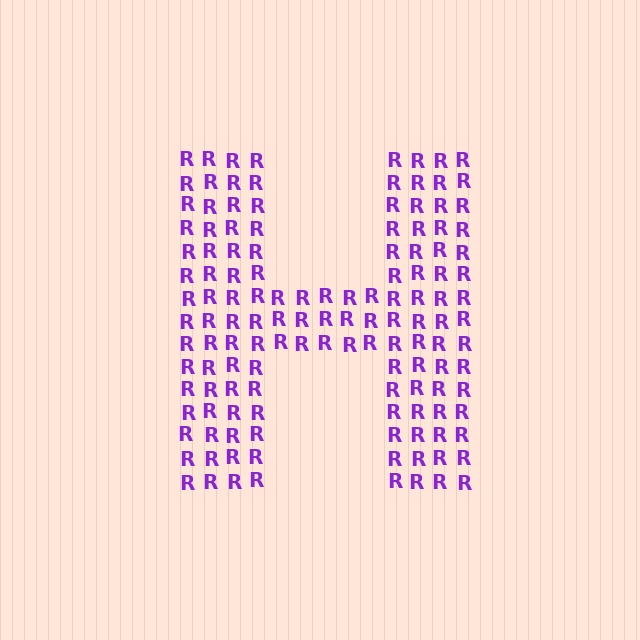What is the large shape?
The large shape is the letter H.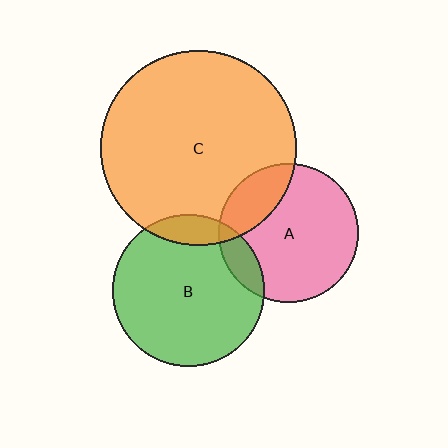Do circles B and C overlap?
Yes.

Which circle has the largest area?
Circle C (orange).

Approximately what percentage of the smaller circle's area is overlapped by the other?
Approximately 10%.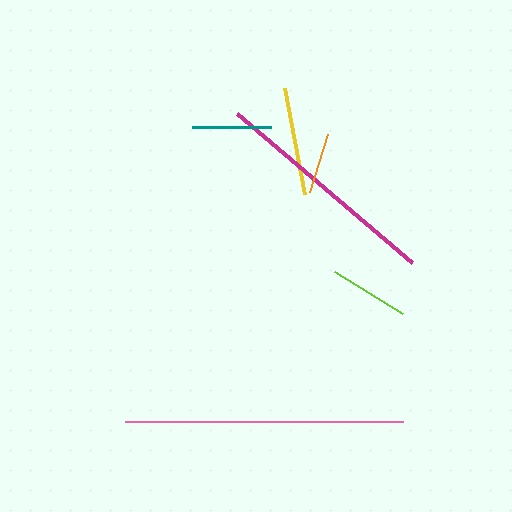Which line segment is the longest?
The pink line is the longest at approximately 278 pixels.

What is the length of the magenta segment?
The magenta segment is approximately 230 pixels long.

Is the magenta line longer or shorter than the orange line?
The magenta line is longer than the orange line.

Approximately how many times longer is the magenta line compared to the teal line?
The magenta line is approximately 2.9 times the length of the teal line.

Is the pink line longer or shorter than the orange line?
The pink line is longer than the orange line.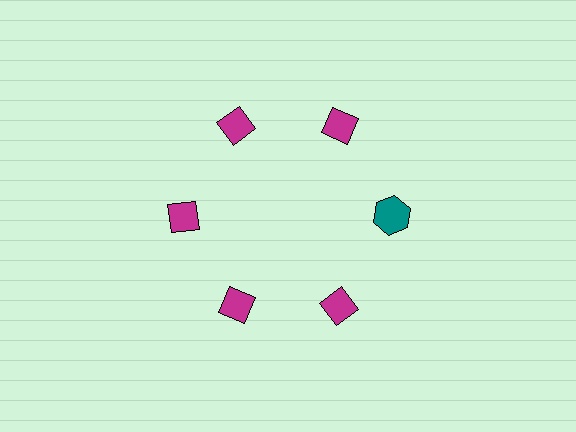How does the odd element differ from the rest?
It differs in both color (teal instead of magenta) and shape (hexagon instead of diamond).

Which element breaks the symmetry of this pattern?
The teal hexagon at roughly the 3 o'clock position breaks the symmetry. All other shapes are magenta diamonds.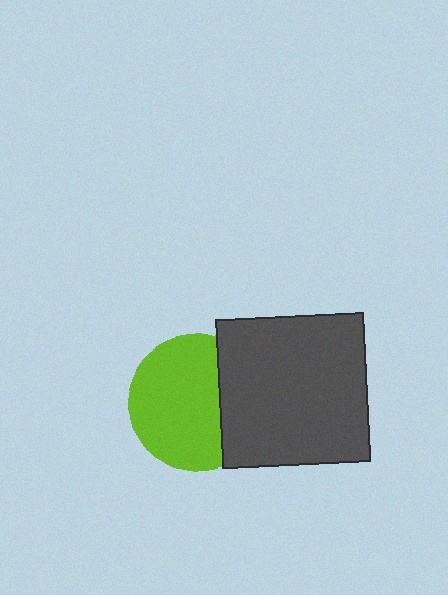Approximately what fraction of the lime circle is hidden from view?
Roughly 30% of the lime circle is hidden behind the dark gray square.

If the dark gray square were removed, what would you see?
You would see the complete lime circle.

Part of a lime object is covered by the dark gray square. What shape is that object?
It is a circle.